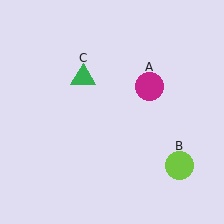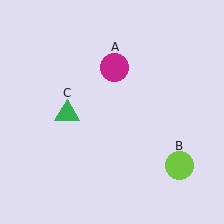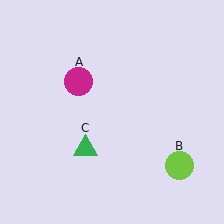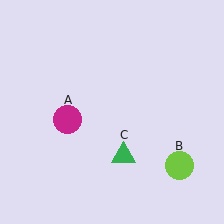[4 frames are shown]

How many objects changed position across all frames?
2 objects changed position: magenta circle (object A), green triangle (object C).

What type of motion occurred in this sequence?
The magenta circle (object A), green triangle (object C) rotated counterclockwise around the center of the scene.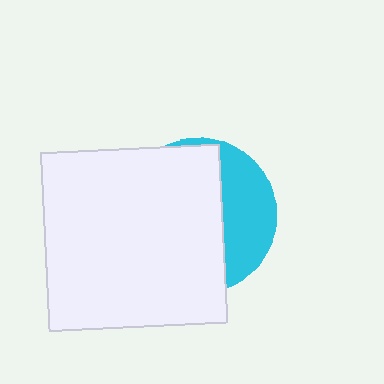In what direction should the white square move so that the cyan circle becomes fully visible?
The white square should move left. That is the shortest direction to clear the overlap and leave the cyan circle fully visible.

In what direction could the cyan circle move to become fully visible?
The cyan circle could move right. That would shift it out from behind the white square entirely.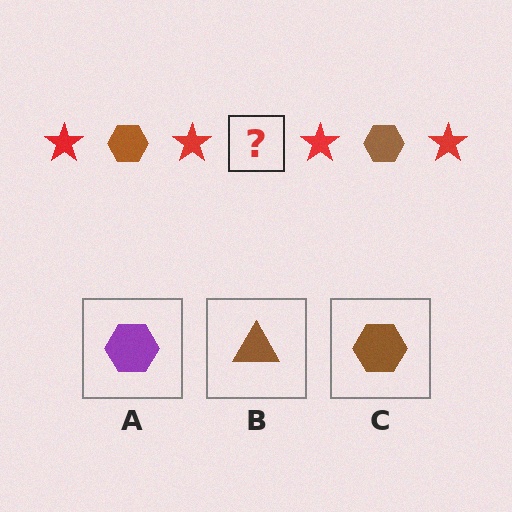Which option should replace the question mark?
Option C.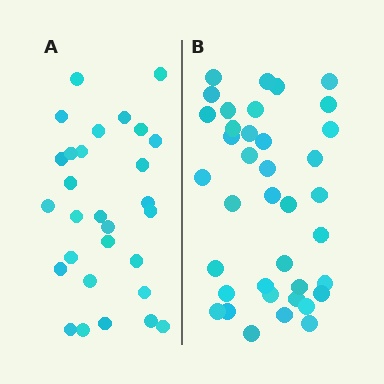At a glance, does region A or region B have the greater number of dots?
Region B (the right region) has more dots.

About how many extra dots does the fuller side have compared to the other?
Region B has roughly 8 or so more dots than region A.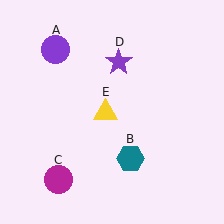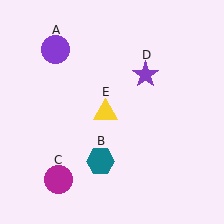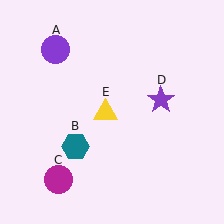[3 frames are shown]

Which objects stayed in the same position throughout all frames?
Purple circle (object A) and magenta circle (object C) and yellow triangle (object E) remained stationary.